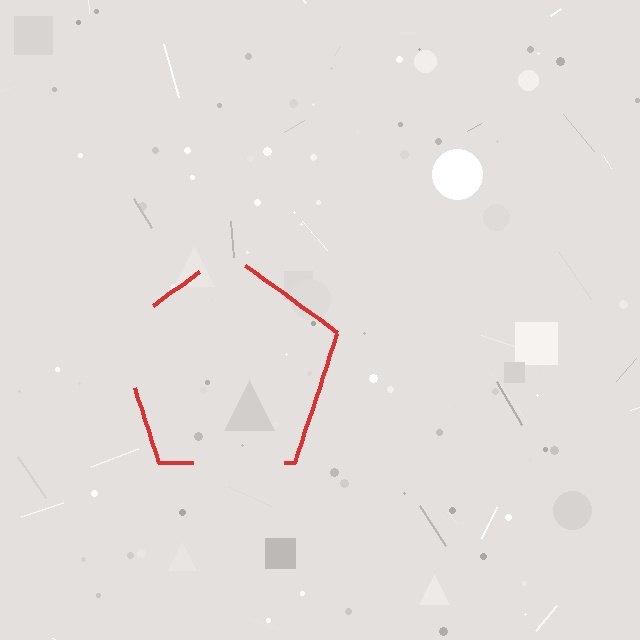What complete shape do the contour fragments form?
The contour fragments form a pentagon.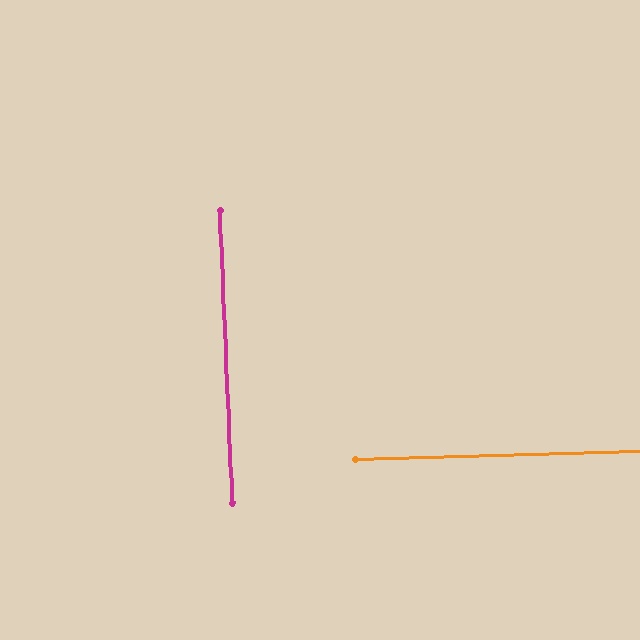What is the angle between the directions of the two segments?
Approximately 89 degrees.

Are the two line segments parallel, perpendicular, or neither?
Perpendicular — they meet at approximately 89°.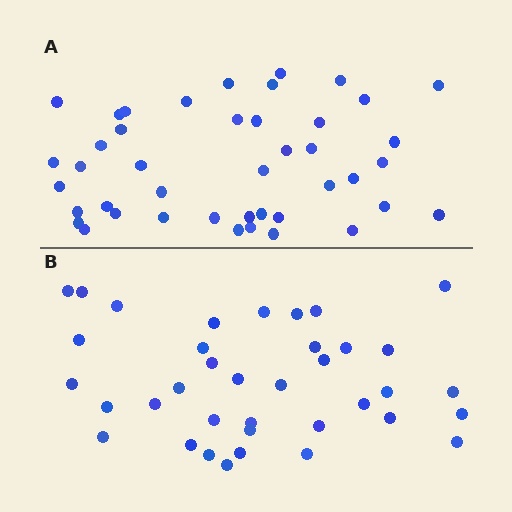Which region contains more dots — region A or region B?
Region A (the top region) has more dots.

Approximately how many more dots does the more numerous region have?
Region A has about 6 more dots than region B.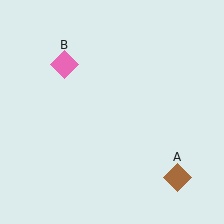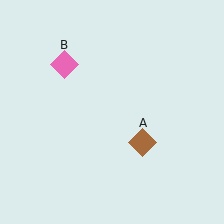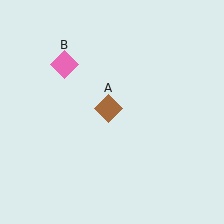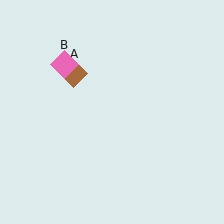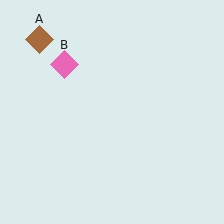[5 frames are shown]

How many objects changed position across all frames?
1 object changed position: brown diamond (object A).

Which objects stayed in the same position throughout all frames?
Pink diamond (object B) remained stationary.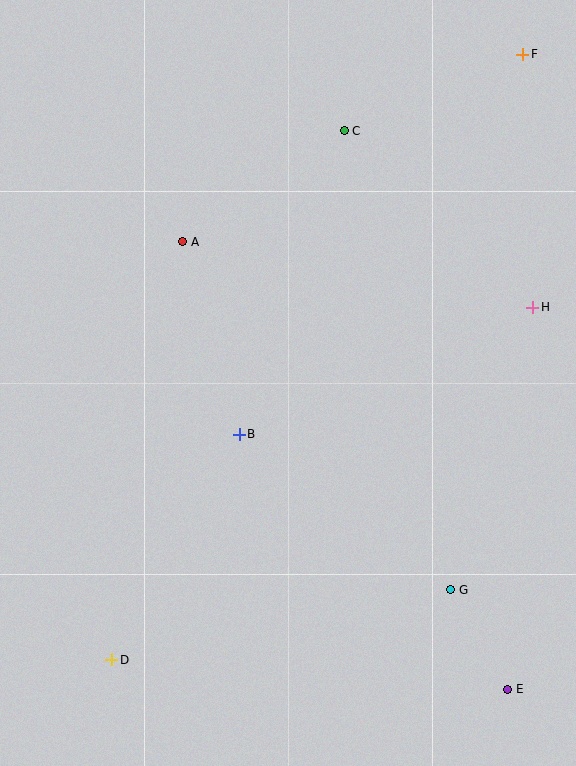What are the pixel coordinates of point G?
Point G is at (451, 590).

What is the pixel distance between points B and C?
The distance between B and C is 321 pixels.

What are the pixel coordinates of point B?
Point B is at (239, 434).